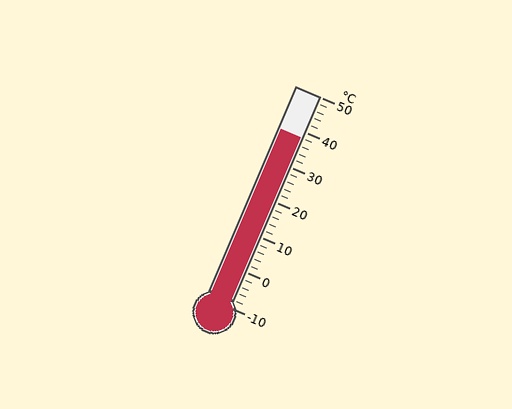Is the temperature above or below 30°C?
The temperature is above 30°C.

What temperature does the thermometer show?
The thermometer shows approximately 38°C.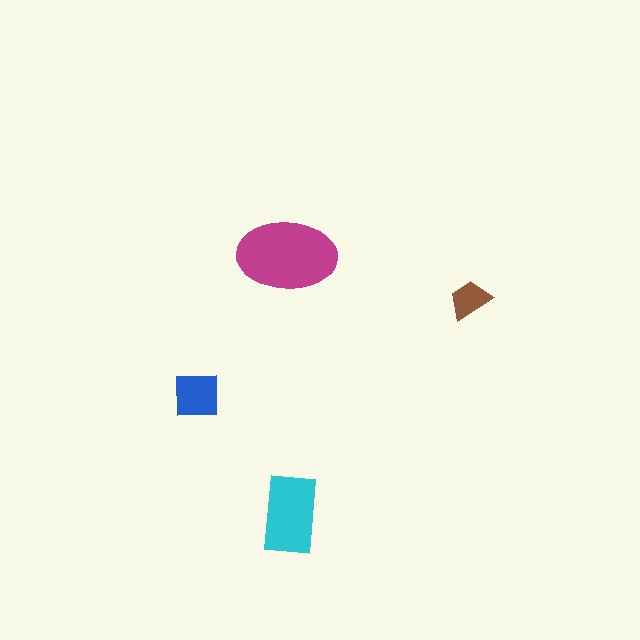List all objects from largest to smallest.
The magenta ellipse, the cyan rectangle, the blue square, the brown trapezoid.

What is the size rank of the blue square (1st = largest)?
3rd.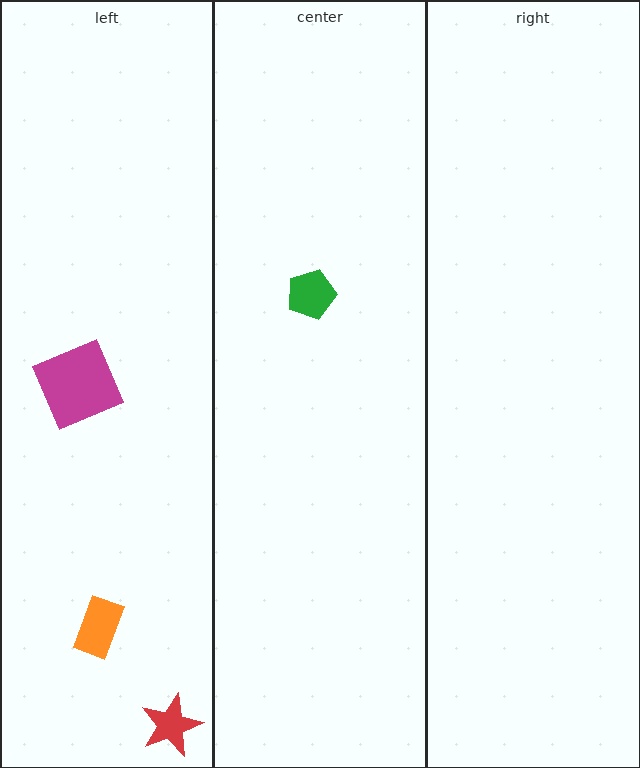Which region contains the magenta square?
The left region.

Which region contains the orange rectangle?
The left region.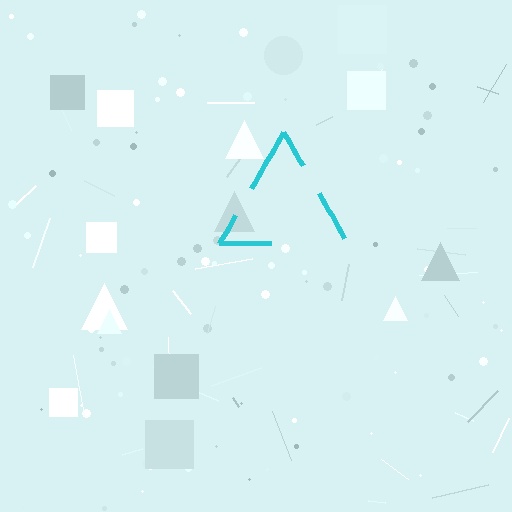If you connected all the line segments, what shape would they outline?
They would outline a triangle.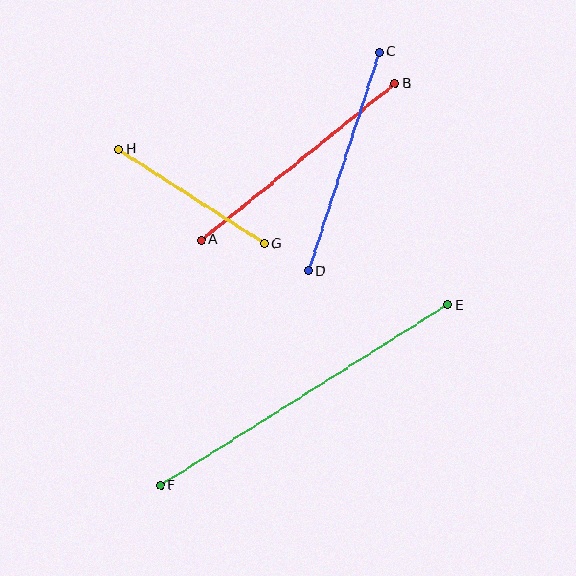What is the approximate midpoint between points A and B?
The midpoint is at approximately (298, 162) pixels.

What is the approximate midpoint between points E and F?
The midpoint is at approximately (304, 395) pixels.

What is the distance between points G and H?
The distance is approximately 174 pixels.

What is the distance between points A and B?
The distance is approximately 249 pixels.